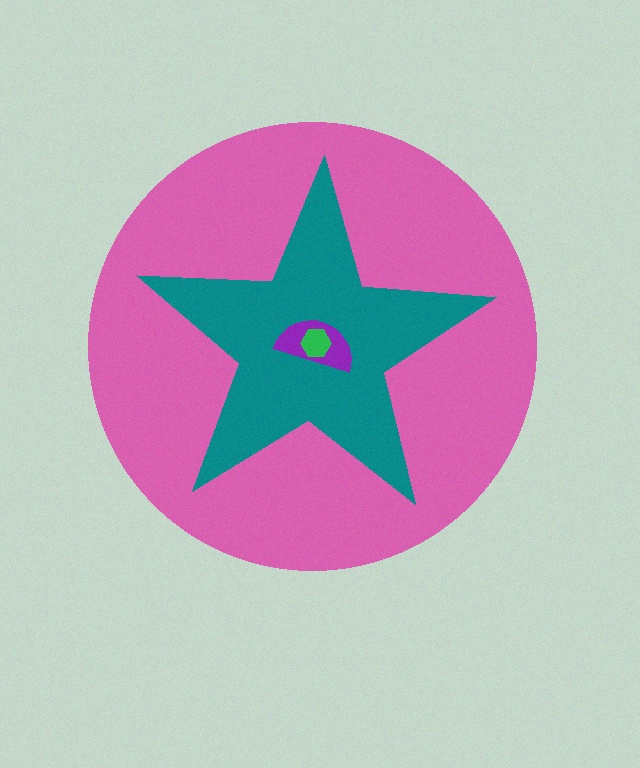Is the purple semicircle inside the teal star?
Yes.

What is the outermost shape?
The pink circle.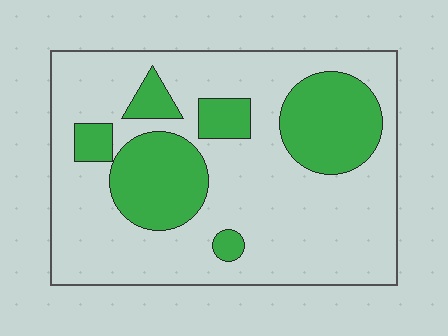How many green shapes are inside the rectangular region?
6.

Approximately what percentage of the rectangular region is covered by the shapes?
Approximately 30%.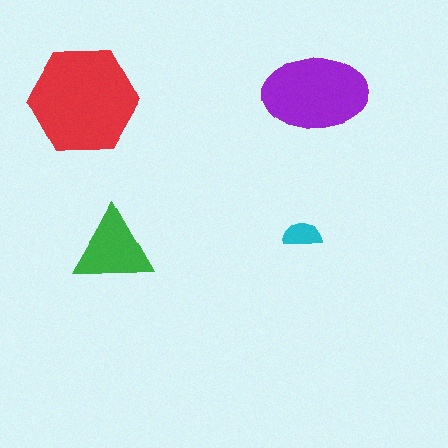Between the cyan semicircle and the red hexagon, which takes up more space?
The red hexagon.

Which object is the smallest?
The cyan semicircle.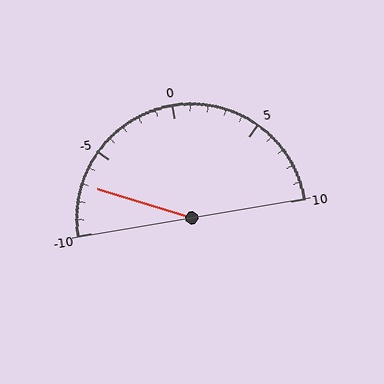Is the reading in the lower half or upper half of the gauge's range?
The reading is in the lower half of the range (-10 to 10).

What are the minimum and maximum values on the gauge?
The gauge ranges from -10 to 10.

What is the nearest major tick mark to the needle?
The nearest major tick mark is -5.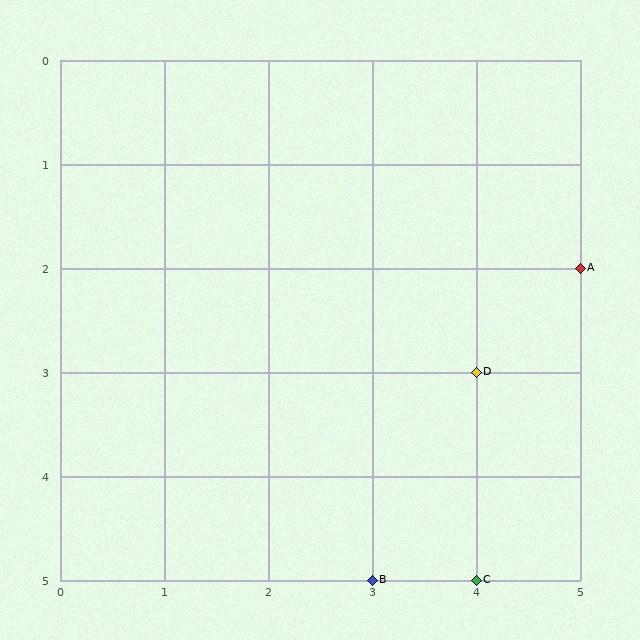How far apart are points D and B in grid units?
Points D and B are 1 column and 2 rows apart (about 2.2 grid units diagonally).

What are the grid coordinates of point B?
Point B is at grid coordinates (3, 5).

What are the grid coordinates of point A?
Point A is at grid coordinates (5, 2).